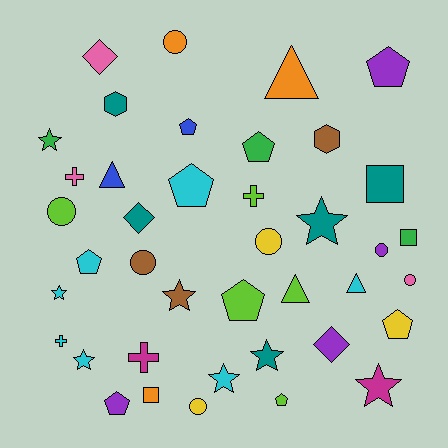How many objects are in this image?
There are 40 objects.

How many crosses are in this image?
There are 4 crosses.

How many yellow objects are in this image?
There are 3 yellow objects.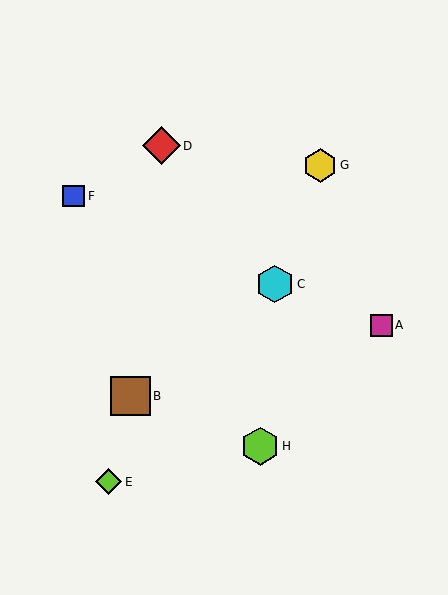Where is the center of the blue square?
The center of the blue square is at (74, 196).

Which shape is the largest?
The brown square (labeled B) is the largest.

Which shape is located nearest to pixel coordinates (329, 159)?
The yellow hexagon (labeled G) at (320, 165) is nearest to that location.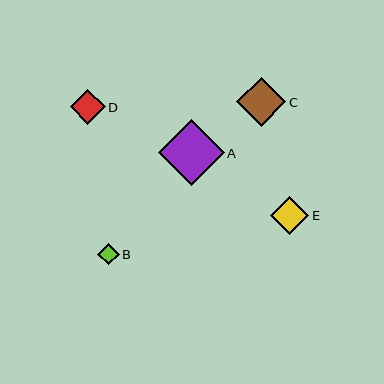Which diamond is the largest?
Diamond A is the largest with a size of approximately 66 pixels.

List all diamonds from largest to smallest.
From largest to smallest: A, C, E, D, B.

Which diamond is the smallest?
Diamond B is the smallest with a size of approximately 21 pixels.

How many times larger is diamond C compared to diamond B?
Diamond C is approximately 2.3 times the size of diamond B.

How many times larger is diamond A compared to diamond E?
Diamond A is approximately 1.7 times the size of diamond E.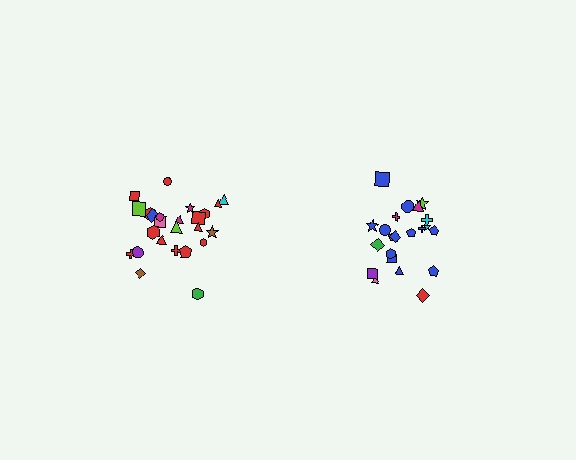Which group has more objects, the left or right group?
The left group.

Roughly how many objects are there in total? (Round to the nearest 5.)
Roughly 45 objects in total.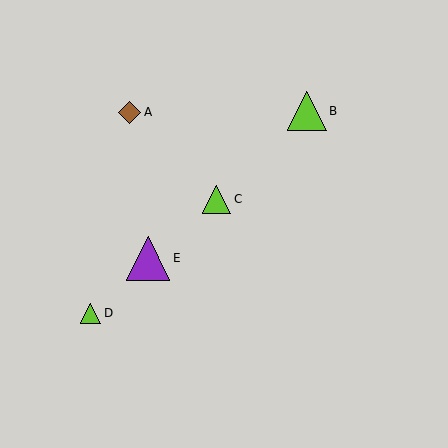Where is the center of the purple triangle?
The center of the purple triangle is at (148, 258).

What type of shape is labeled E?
Shape E is a purple triangle.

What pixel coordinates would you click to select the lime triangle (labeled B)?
Click at (307, 111) to select the lime triangle B.